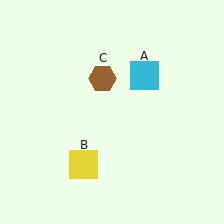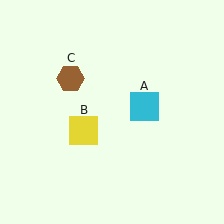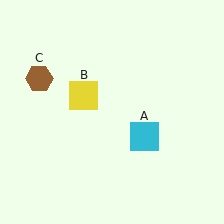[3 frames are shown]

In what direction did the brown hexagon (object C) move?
The brown hexagon (object C) moved left.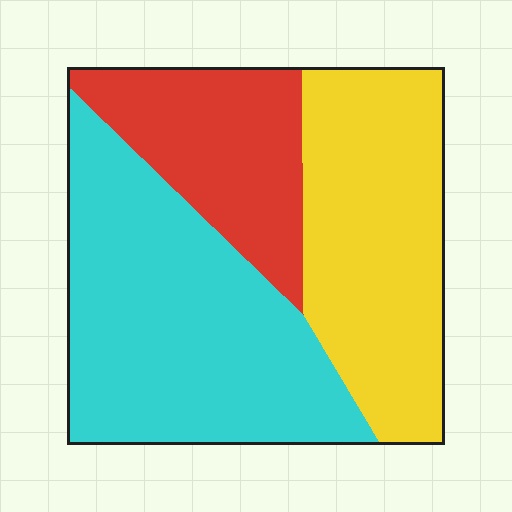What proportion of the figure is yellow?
Yellow takes up between a quarter and a half of the figure.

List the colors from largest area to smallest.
From largest to smallest: cyan, yellow, red.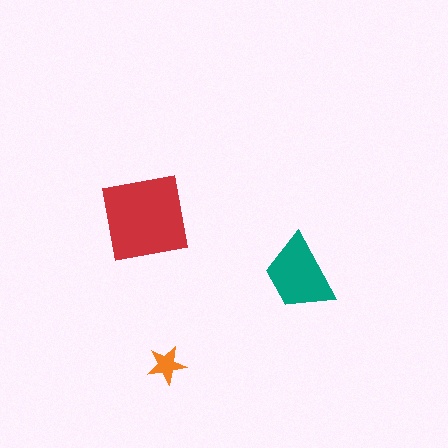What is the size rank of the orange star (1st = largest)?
3rd.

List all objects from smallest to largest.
The orange star, the teal trapezoid, the red square.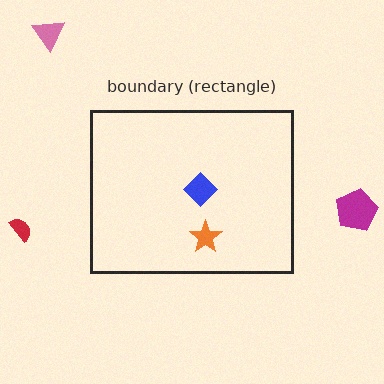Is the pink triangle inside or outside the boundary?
Outside.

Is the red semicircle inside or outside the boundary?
Outside.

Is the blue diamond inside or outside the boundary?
Inside.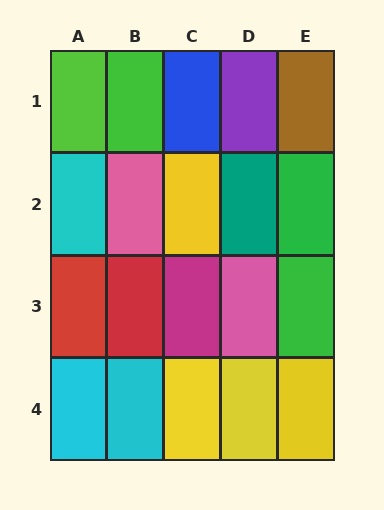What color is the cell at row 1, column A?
Lime.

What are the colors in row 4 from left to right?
Cyan, cyan, yellow, yellow, yellow.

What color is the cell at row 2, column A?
Cyan.